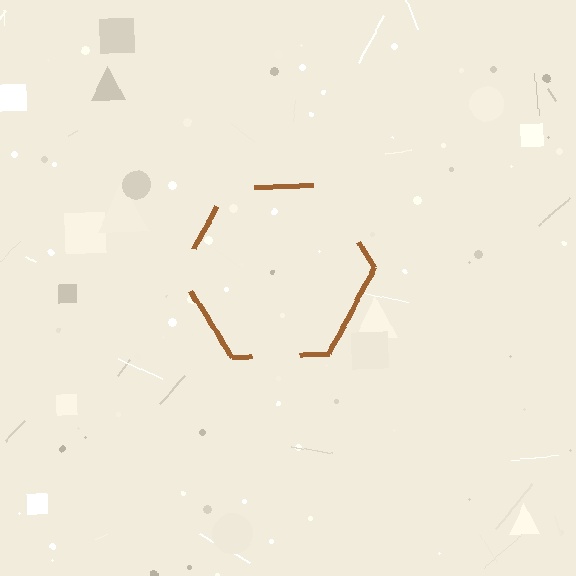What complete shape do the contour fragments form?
The contour fragments form a hexagon.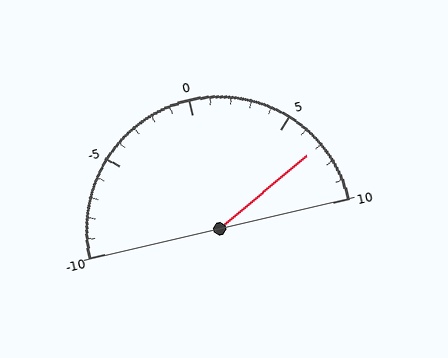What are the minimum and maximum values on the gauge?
The gauge ranges from -10 to 10.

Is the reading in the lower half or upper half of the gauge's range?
The reading is in the upper half of the range (-10 to 10).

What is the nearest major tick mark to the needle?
The nearest major tick mark is 5.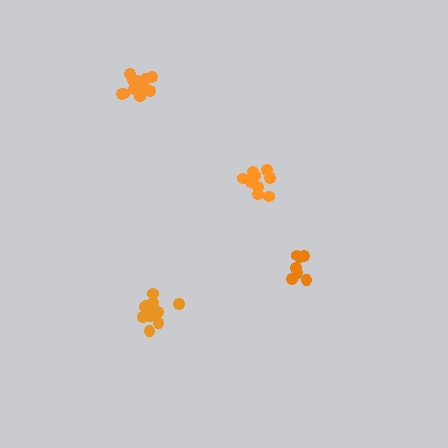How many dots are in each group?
Group 1: 13 dots, Group 2: 10 dots, Group 3: 12 dots, Group 4: 7 dots (42 total).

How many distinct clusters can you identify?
There are 4 distinct clusters.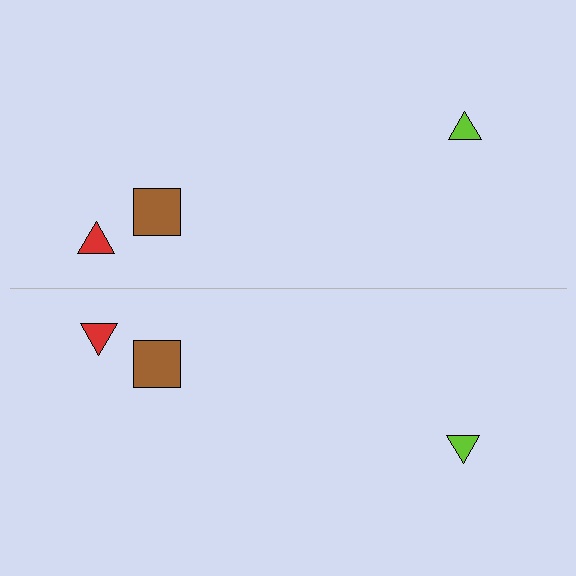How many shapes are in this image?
There are 6 shapes in this image.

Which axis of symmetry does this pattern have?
The pattern has a horizontal axis of symmetry running through the center of the image.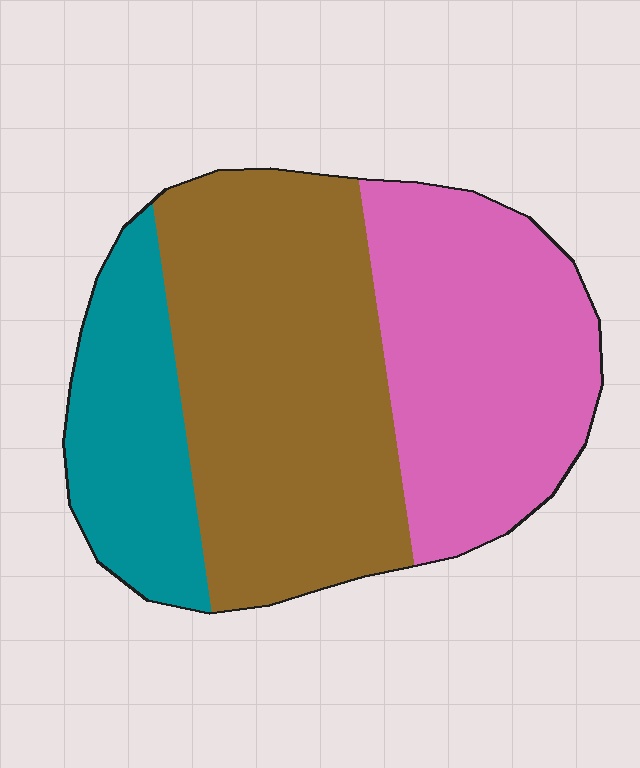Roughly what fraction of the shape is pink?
Pink covers 35% of the shape.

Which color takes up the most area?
Brown, at roughly 45%.